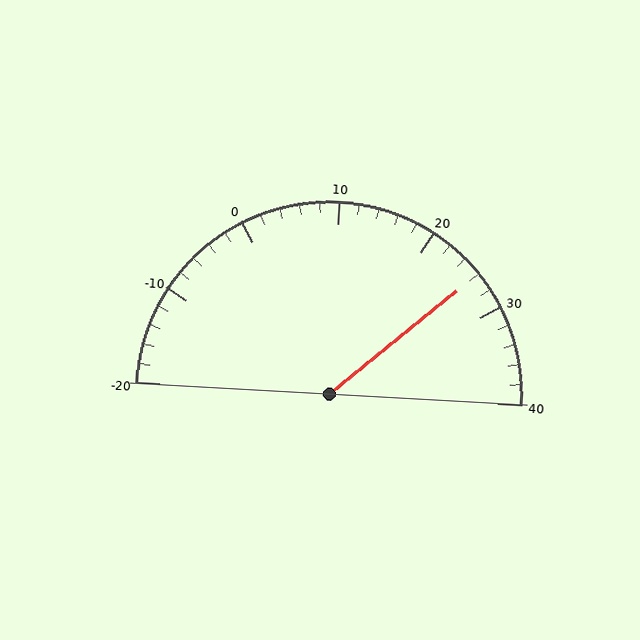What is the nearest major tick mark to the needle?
The nearest major tick mark is 30.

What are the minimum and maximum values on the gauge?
The gauge ranges from -20 to 40.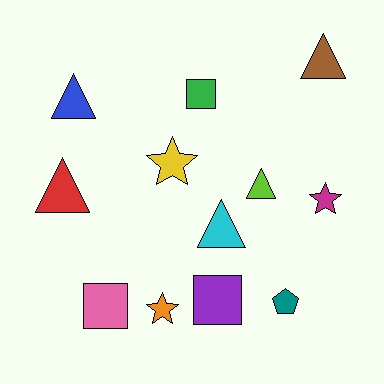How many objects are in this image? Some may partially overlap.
There are 12 objects.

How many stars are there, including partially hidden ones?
There are 3 stars.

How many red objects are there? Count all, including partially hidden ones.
There is 1 red object.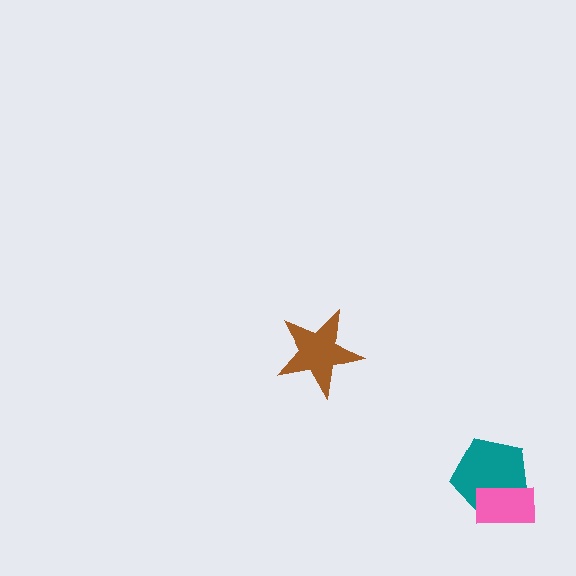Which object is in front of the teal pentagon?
The pink rectangle is in front of the teal pentagon.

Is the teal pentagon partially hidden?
Yes, it is partially covered by another shape.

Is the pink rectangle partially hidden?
No, no other shape covers it.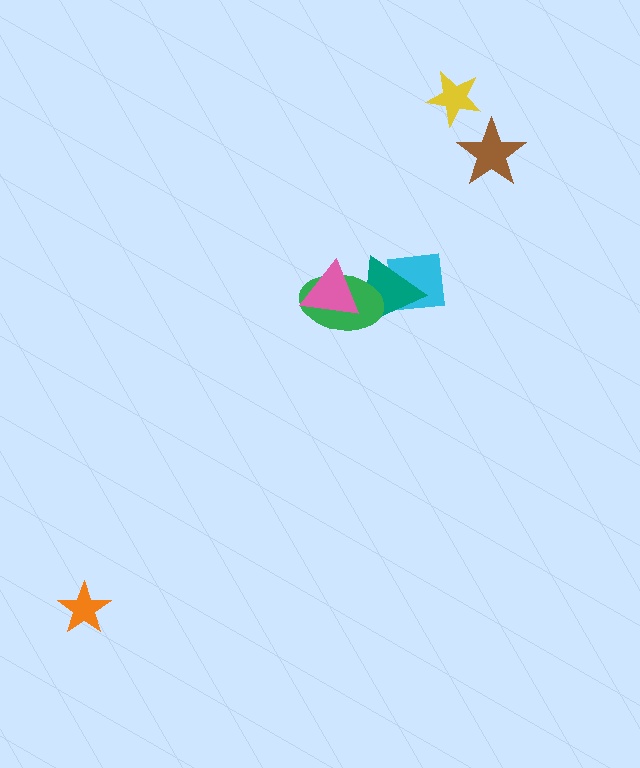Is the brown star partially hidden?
No, no other shape covers it.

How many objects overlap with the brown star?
0 objects overlap with the brown star.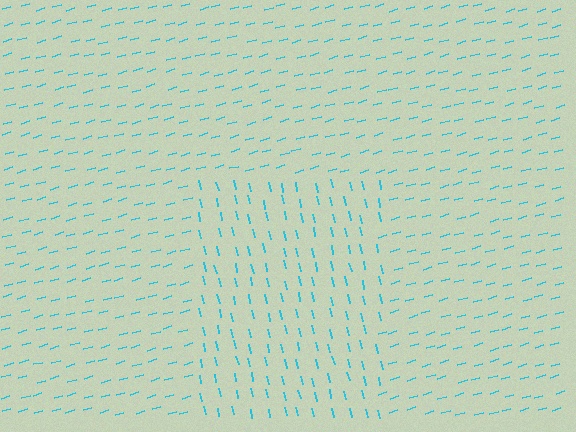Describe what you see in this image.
The image is filled with small cyan line segments. A rectangle region in the image has lines oriented differently from the surrounding lines, creating a visible texture boundary.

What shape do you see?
I see a rectangle.